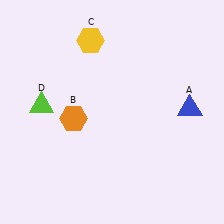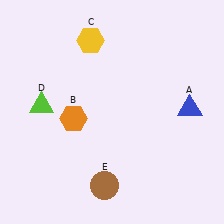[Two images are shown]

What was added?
A brown circle (E) was added in Image 2.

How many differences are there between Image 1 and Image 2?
There is 1 difference between the two images.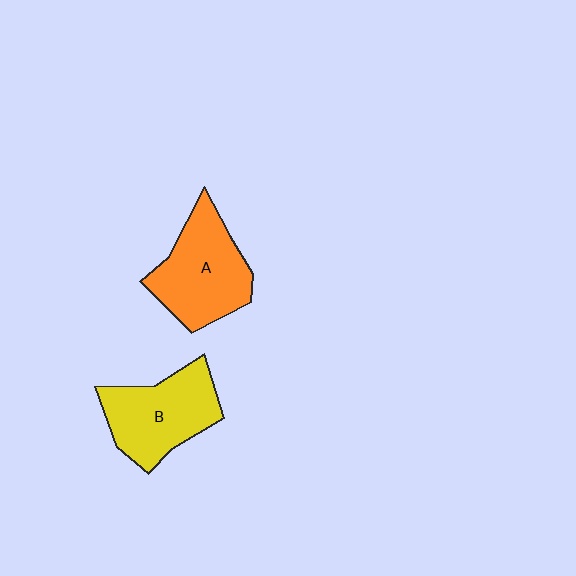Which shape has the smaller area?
Shape B (yellow).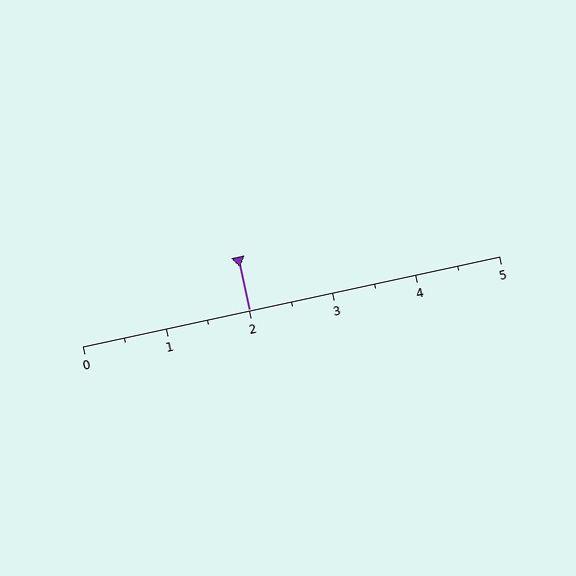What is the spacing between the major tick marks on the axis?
The major ticks are spaced 1 apart.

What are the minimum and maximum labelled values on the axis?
The axis runs from 0 to 5.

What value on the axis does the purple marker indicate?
The marker indicates approximately 2.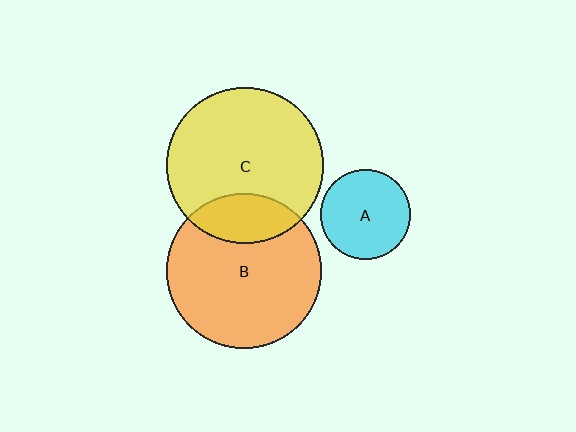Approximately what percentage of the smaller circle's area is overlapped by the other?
Approximately 20%.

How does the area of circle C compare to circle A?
Approximately 3.0 times.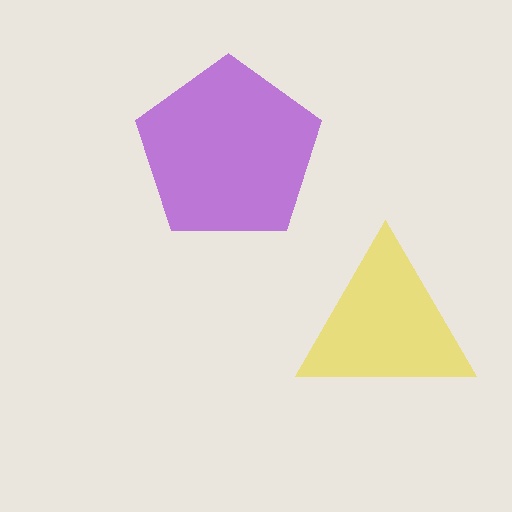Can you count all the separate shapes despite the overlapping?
Yes, there are 2 separate shapes.